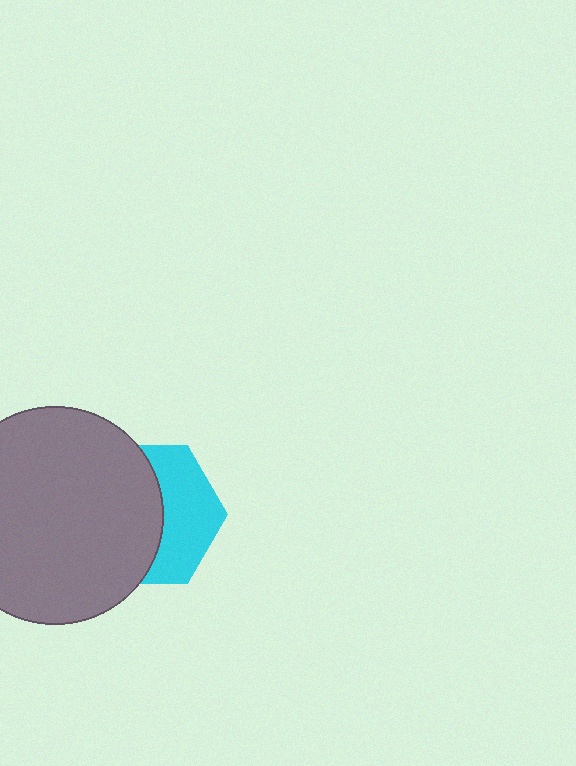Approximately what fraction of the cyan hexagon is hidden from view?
Roughly 57% of the cyan hexagon is hidden behind the gray circle.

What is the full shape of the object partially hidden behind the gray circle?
The partially hidden object is a cyan hexagon.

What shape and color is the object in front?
The object in front is a gray circle.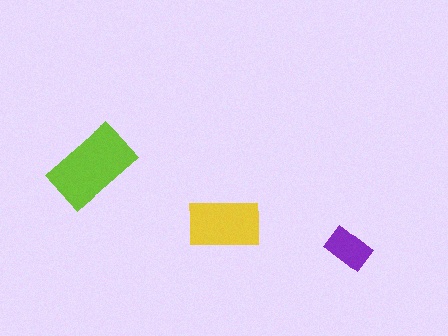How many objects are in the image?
There are 3 objects in the image.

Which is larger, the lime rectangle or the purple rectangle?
The lime one.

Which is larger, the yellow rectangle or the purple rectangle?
The yellow one.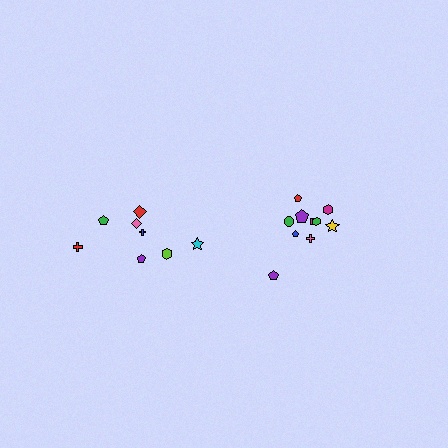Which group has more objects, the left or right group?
The right group.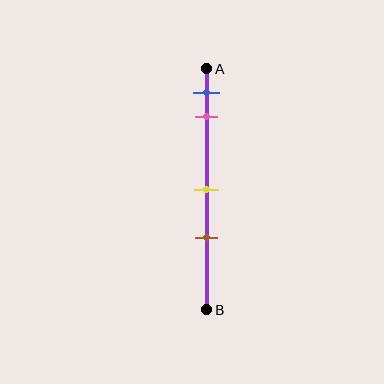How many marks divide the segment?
There are 4 marks dividing the segment.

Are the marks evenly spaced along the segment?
No, the marks are not evenly spaced.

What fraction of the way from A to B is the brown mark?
The brown mark is approximately 70% (0.7) of the way from A to B.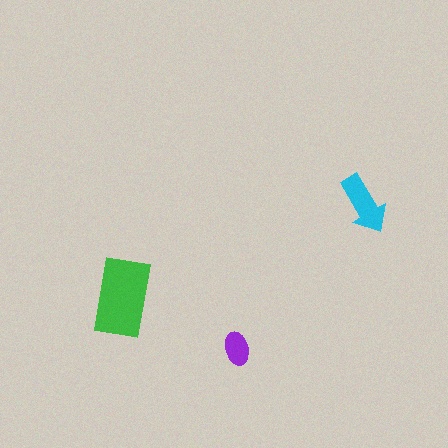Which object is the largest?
The green rectangle.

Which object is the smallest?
The purple ellipse.